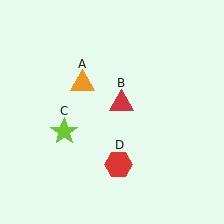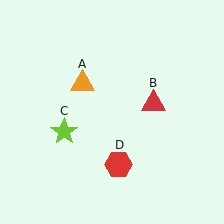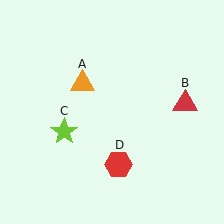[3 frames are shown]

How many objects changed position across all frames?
1 object changed position: red triangle (object B).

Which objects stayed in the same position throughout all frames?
Orange triangle (object A) and lime star (object C) and red hexagon (object D) remained stationary.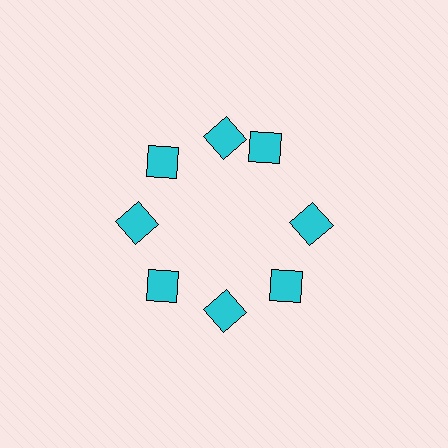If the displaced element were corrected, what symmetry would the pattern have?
It would have 8-fold rotational symmetry — the pattern would map onto itself every 45 degrees.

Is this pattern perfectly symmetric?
No. The 8 cyan squares are arranged in a ring, but one element near the 2 o'clock position is rotated out of alignment along the ring, breaking the 8-fold rotational symmetry.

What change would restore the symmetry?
The symmetry would be restored by rotating it back into even spacing with its neighbors so that all 8 squares sit at equal angles and equal distance from the center.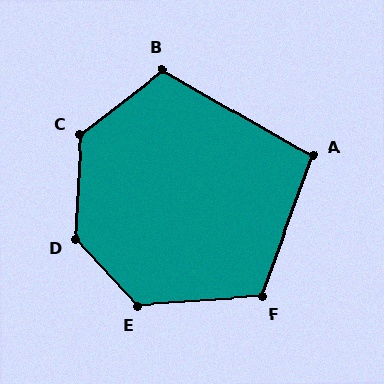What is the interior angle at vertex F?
Approximately 114 degrees (obtuse).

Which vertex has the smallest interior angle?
A, at approximately 100 degrees.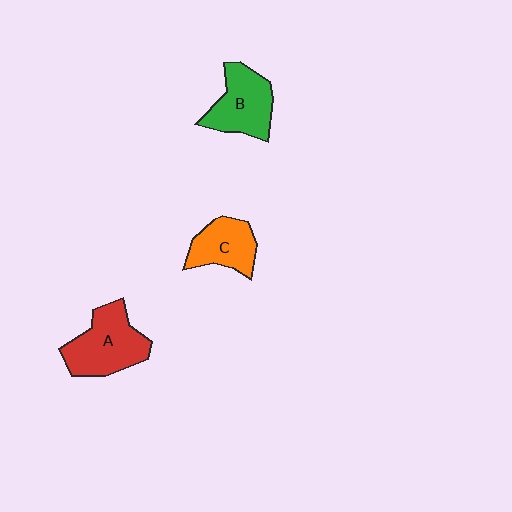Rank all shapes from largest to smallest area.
From largest to smallest: A (red), B (green), C (orange).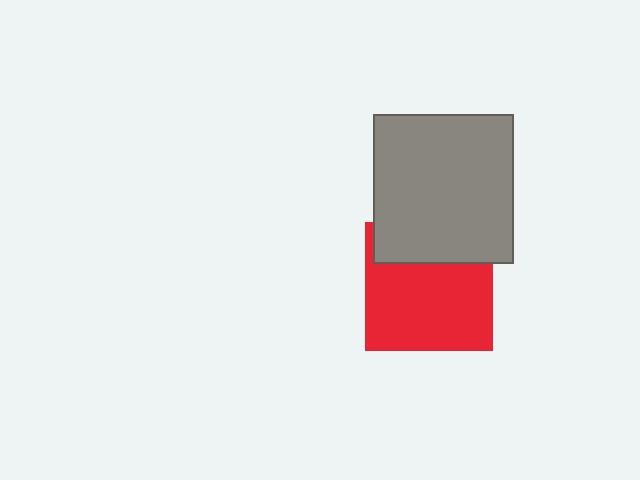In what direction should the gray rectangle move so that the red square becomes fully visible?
The gray rectangle should move up. That is the shortest direction to clear the overlap and leave the red square fully visible.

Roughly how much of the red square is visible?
Most of it is visible (roughly 70%).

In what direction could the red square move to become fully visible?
The red square could move down. That would shift it out from behind the gray rectangle entirely.